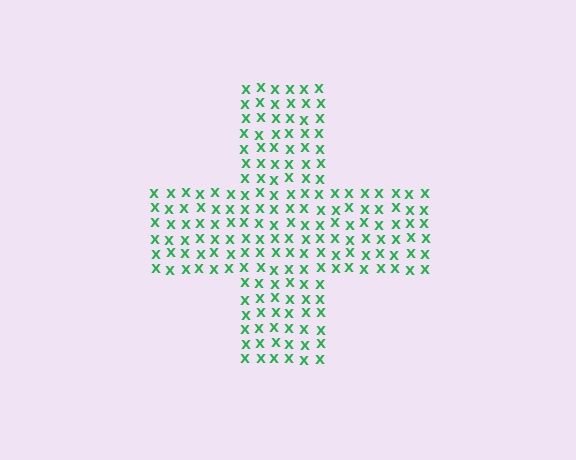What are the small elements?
The small elements are letter X's.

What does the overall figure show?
The overall figure shows a cross.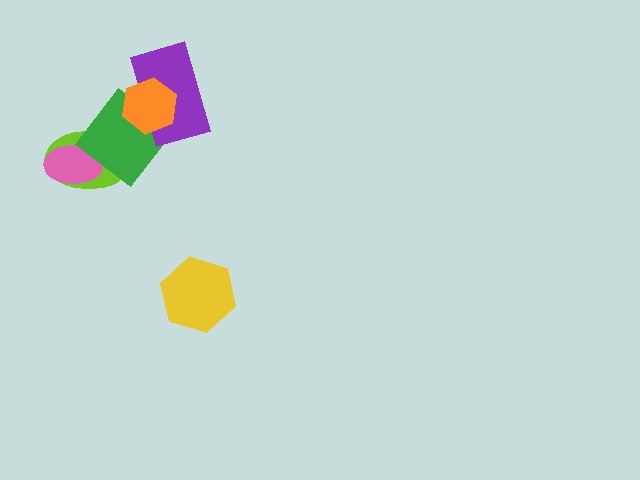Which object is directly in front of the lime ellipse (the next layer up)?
The pink ellipse is directly in front of the lime ellipse.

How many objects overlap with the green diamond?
4 objects overlap with the green diamond.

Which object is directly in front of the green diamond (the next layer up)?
The purple rectangle is directly in front of the green diamond.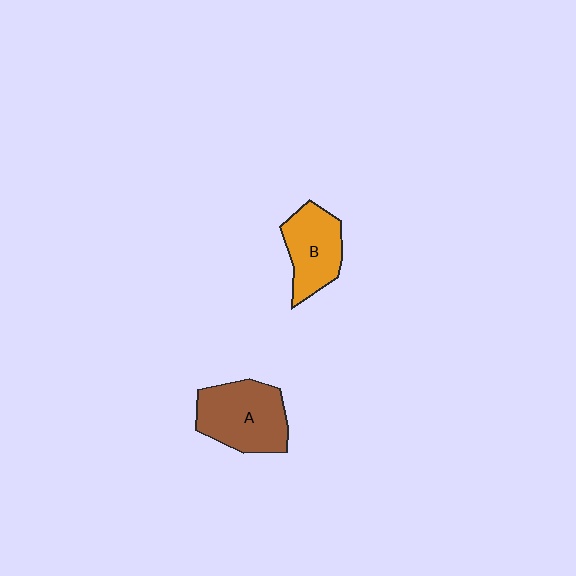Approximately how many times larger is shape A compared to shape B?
Approximately 1.3 times.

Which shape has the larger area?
Shape A (brown).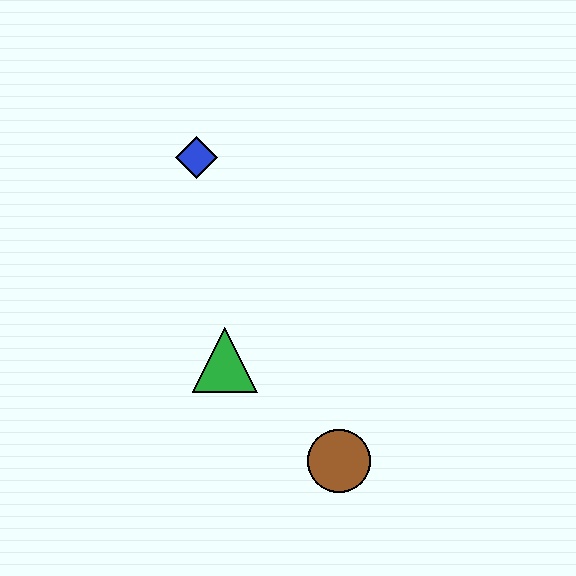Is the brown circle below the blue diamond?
Yes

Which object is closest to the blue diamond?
The green triangle is closest to the blue diamond.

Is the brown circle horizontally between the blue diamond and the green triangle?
No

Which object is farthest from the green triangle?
The blue diamond is farthest from the green triangle.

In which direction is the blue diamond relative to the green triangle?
The blue diamond is above the green triangle.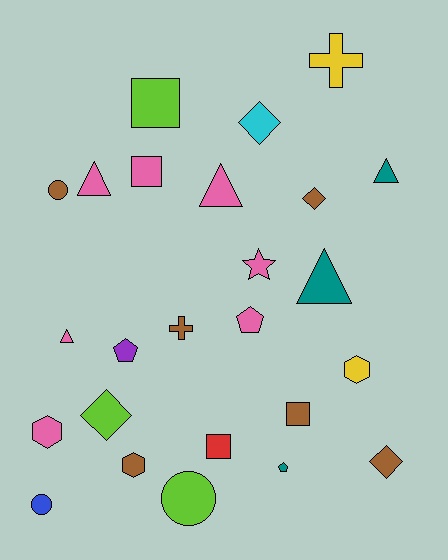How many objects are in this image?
There are 25 objects.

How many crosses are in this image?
There are 2 crosses.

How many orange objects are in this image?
There are no orange objects.